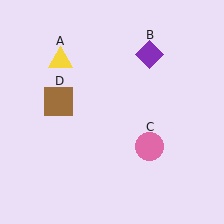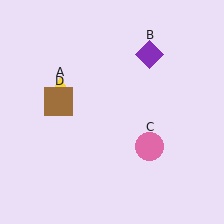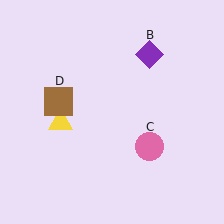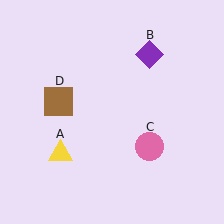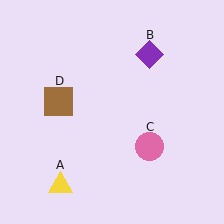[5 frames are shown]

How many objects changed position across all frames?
1 object changed position: yellow triangle (object A).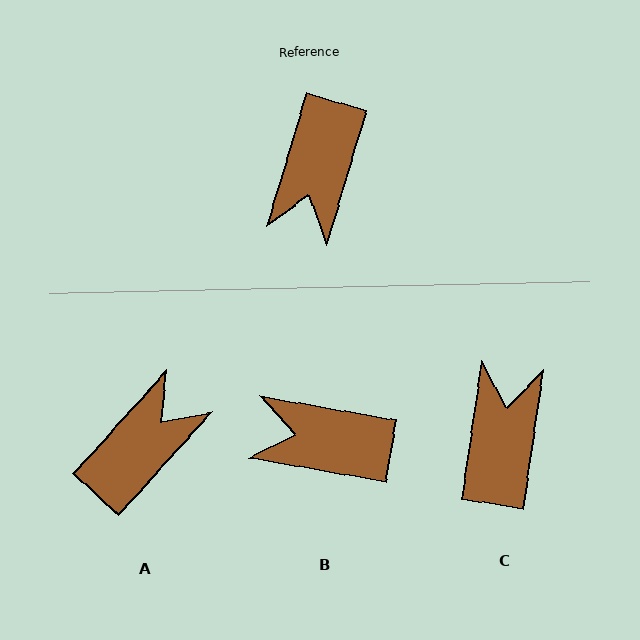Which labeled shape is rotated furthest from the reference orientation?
C, about 171 degrees away.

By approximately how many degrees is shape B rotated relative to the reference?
Approximately 83 degrees clockwise.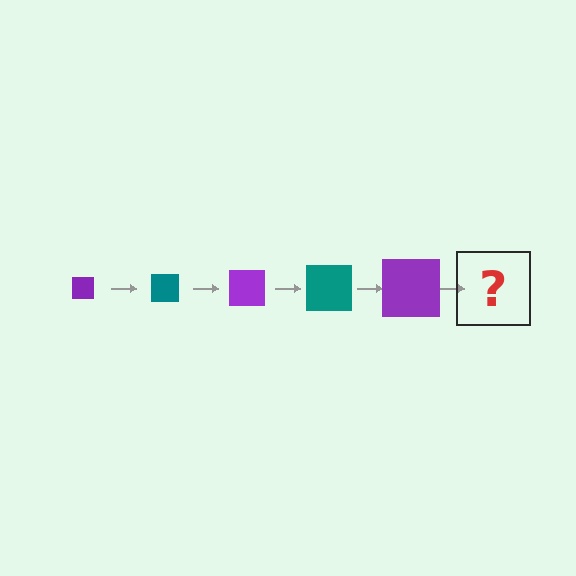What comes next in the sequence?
The next element should be a teal square, larger than the previous one.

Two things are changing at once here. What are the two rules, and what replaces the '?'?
The two rules are that the square grows larger each step and the color cycles through purple and teal. The '?' should be a teal square, larger than the previous one.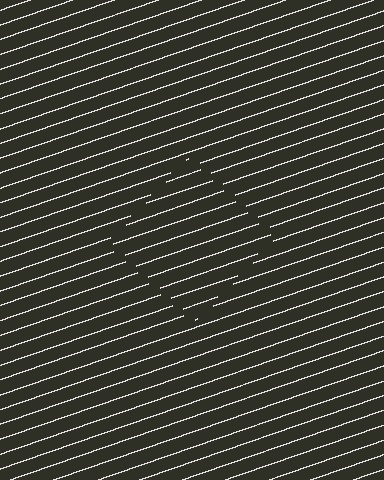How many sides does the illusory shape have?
4 sides — the line-ends trace a square.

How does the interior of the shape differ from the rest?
The interior of the shape contains the same grating, shifted by half a period — the contour is defined by the phase discontinuity where line-ends from the inner and outer gratings abut.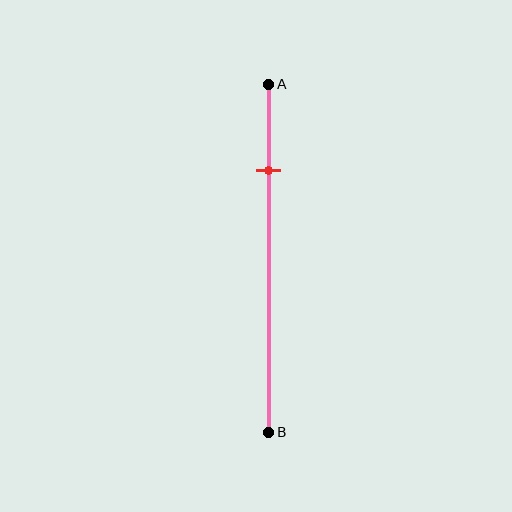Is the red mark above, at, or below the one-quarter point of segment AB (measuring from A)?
The red mark is approximately at the one-quarter point of segment AB.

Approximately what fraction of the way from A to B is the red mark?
The red mark is approximately 25% of the way from A to B.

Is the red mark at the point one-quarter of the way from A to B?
Yes, the mark is approximately at the one-quarter point.